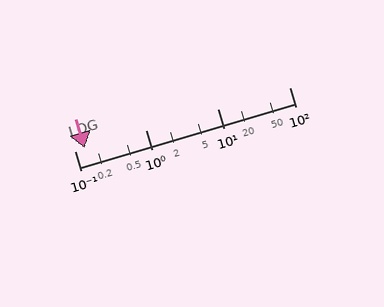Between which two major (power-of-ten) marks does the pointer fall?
The pointer is between 0.1 and 1.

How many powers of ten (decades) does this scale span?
The scale spans 3 decades, from 0.1 to 100.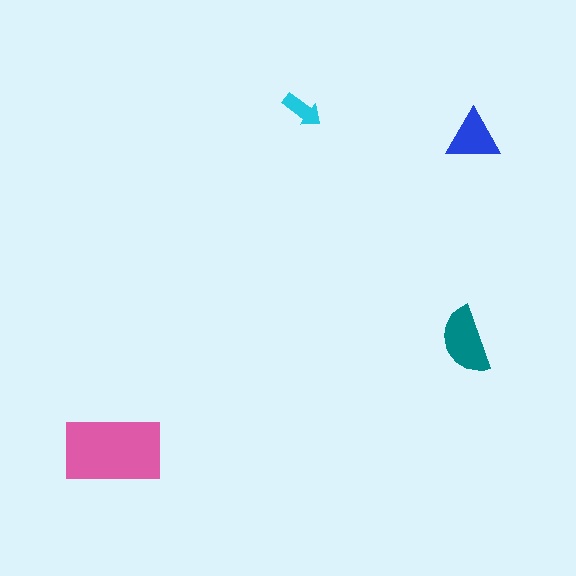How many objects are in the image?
There are 4 objects in the image.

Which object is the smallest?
The cyan arrow.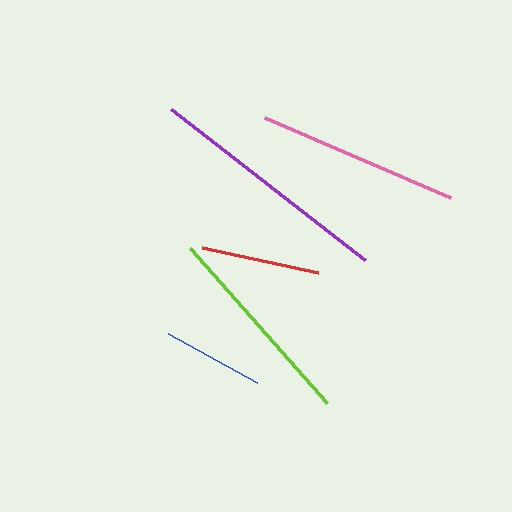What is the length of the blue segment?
The blue segment is approximately 102 pixels long.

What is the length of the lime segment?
The lime segment is approximately 207 pixels long.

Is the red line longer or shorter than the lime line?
The lime line is longer than the red line.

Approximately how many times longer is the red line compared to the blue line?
The red line is approximately 1.2 times the length of the blue line.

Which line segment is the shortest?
The blue line is the shortest at approximately 102 pixels.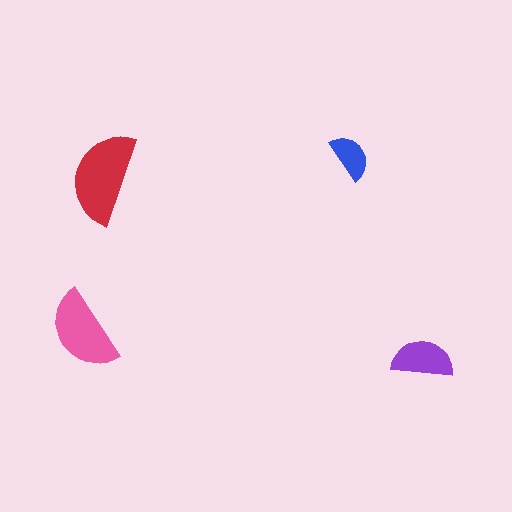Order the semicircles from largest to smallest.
the red one, the pink one, the purple one, the blue one.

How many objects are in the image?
There are 4 objects in the image.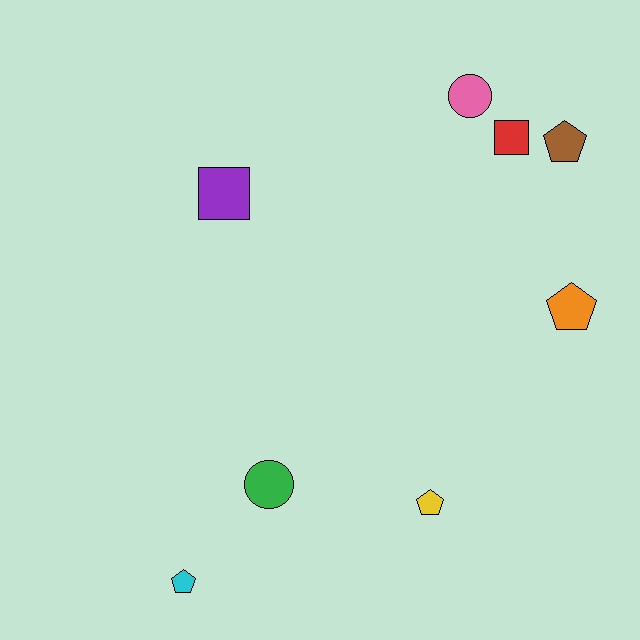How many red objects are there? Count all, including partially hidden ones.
There is 1 red object.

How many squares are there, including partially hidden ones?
There are 2 squares.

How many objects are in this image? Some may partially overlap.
There are 8 objects.